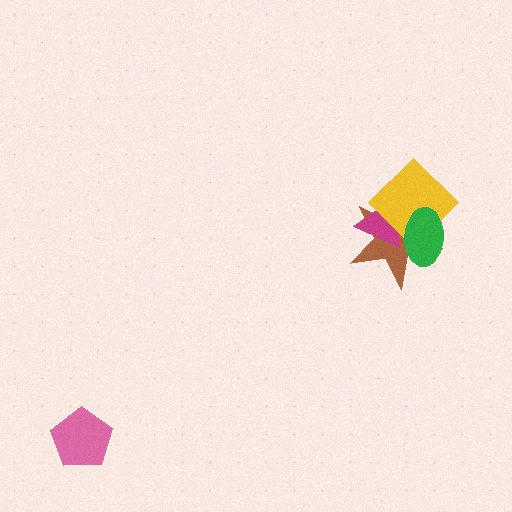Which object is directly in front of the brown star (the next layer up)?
The magenta triangle is directly in front of the brown star.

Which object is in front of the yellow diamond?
The green ellipse is in front of the yellow diamond.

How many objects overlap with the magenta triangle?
3 objects overlap with the magenta triangle.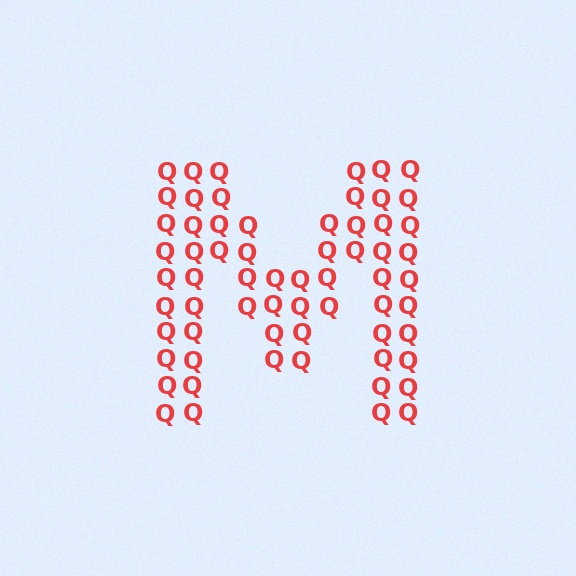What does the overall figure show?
The overall figure shows the letter M.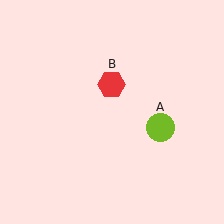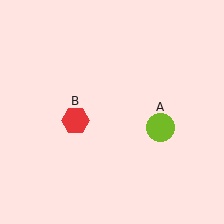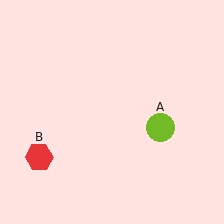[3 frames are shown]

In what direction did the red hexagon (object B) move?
The red hexagon (object B) moved down and to the left.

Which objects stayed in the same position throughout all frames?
Lime circle (object A) remained stationary.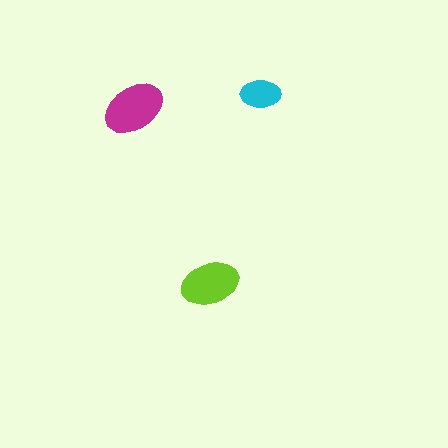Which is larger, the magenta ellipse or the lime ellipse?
The magenta one.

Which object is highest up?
The cyan ellipse is topmost.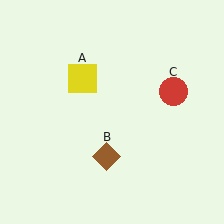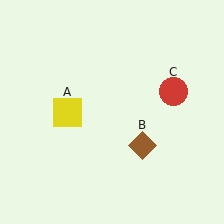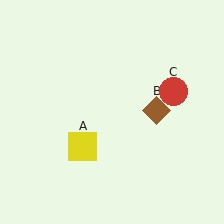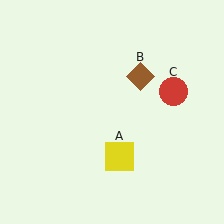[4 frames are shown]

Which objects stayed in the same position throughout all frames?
Red circle (object C) remained stationary.